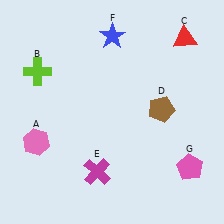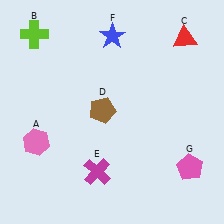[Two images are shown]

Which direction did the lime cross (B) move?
The lime cross (B) moved up.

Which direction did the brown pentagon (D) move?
The brown pentagon (D) moved left.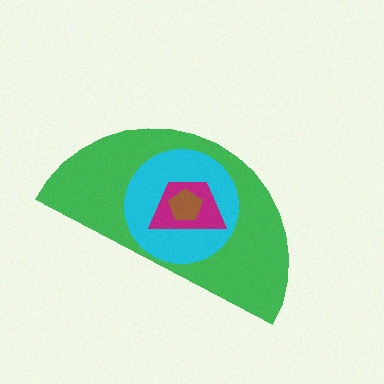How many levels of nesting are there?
4.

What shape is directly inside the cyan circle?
The magenta trapezoid.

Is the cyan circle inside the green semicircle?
Yes.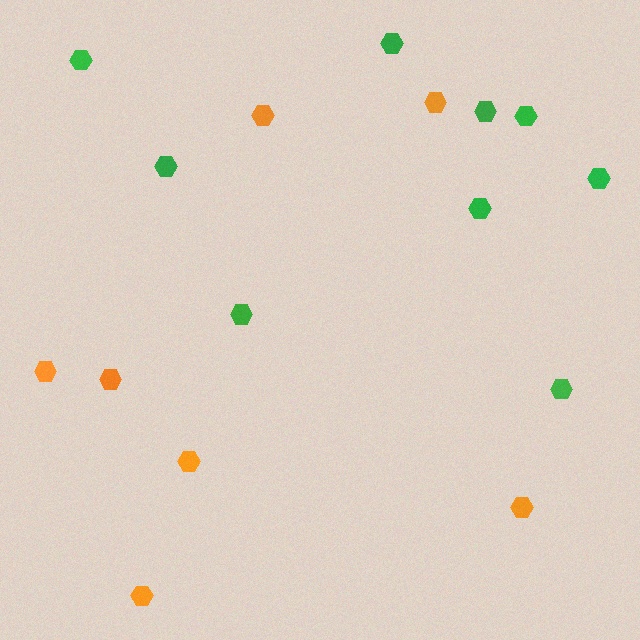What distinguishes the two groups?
There are 2 groups: one group of orange hexagons (7) and one group of green hexagons (9).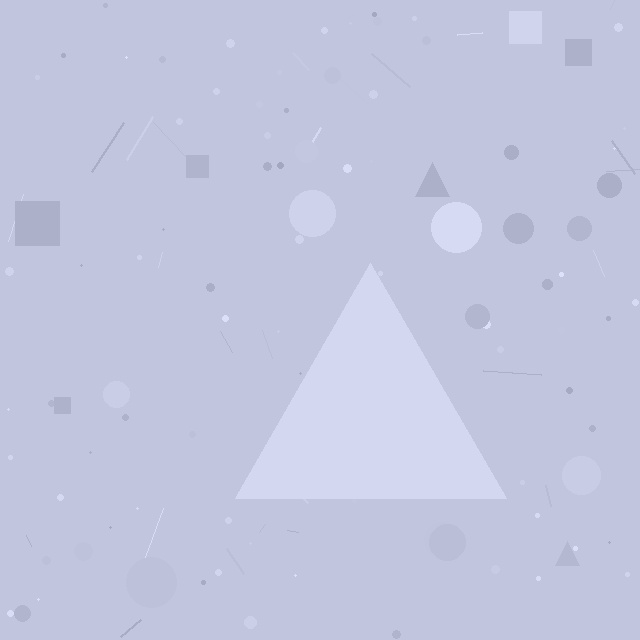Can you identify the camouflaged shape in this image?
The camouflaged shape is a triangle.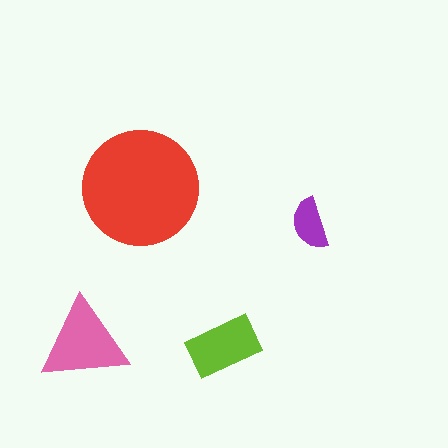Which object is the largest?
The red circle.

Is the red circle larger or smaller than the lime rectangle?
Larger.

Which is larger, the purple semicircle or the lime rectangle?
The lime rectangle.